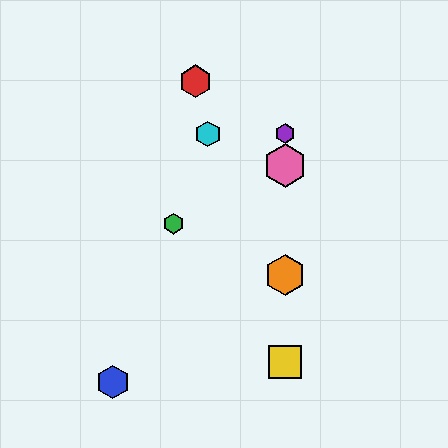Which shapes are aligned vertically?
The yellow square, the purple hexagon, the orange hexagon, the pink hexagon are aligned vertically.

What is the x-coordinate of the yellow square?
The yellow square is at x≈285.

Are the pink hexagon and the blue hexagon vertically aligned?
No, the pink hexagon is at x≈285 and the blue hexagon is at x≈113.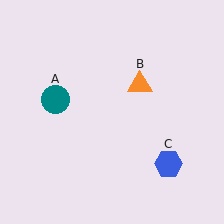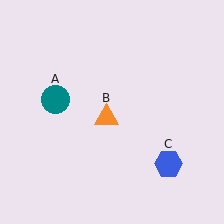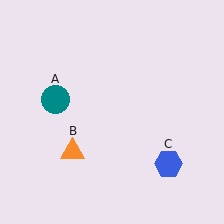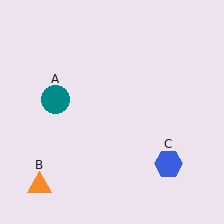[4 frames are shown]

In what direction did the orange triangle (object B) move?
The orange triangle (object B) moved down and to the left.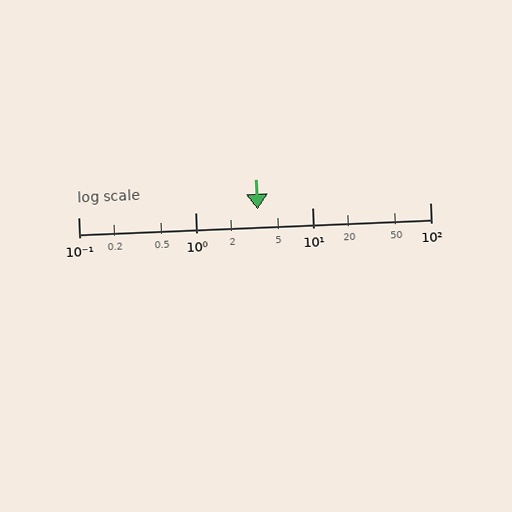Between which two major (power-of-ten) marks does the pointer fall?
The pointer is between 1 and 10.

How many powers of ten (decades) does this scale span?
The scale spans 3 decades, from 0.1 to 100.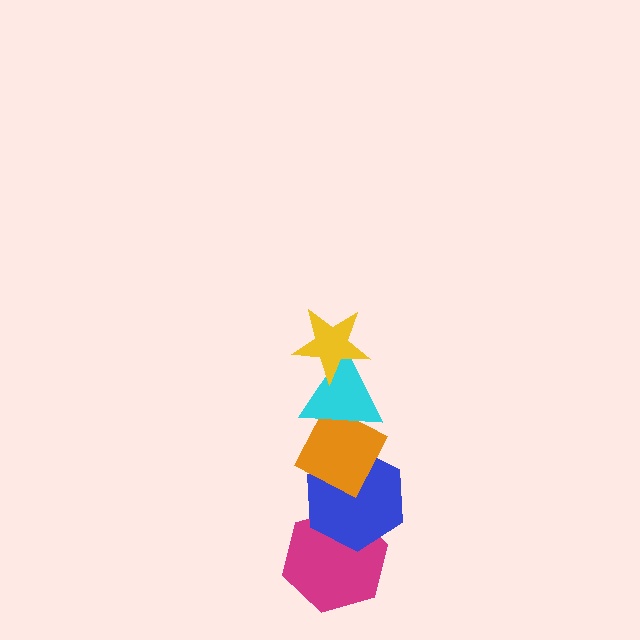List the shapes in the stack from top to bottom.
From top to bottom: the yellow star, the cyan triangle, the orange diamond, the blue hexagon, the magenta hexagon.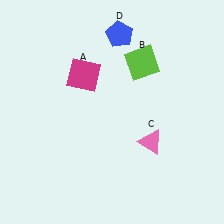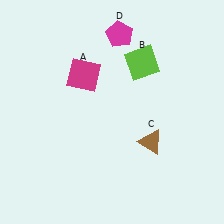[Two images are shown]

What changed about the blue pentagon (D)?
In Image 1, D is blue. In Image 2, it changed to magenta.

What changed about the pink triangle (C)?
In Image 1, C is pink. In Image 2, it changed to brown.